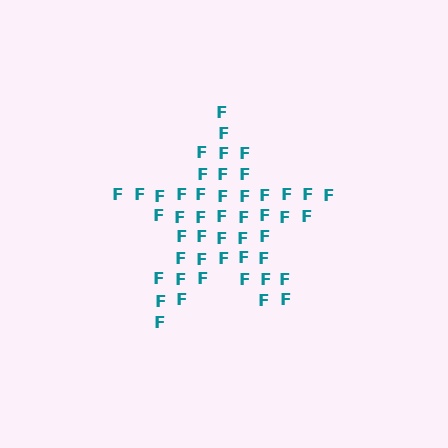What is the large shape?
The large shape is a star.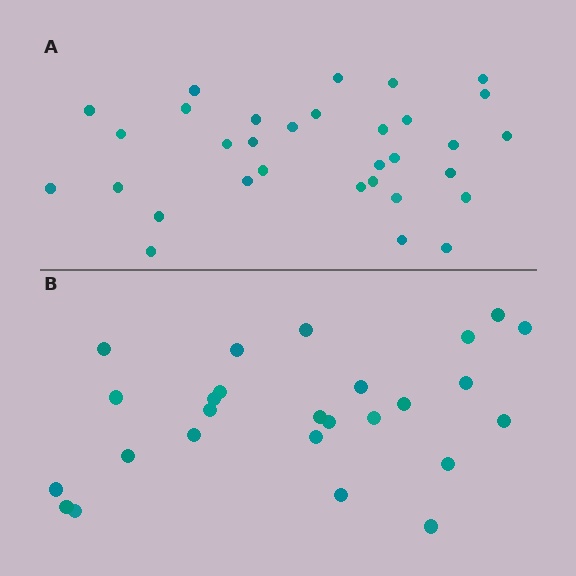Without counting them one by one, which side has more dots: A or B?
Region A (the top region) has more dots.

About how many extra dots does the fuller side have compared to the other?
Region A has about 6 more dots than region B.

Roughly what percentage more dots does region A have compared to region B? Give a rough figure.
About 25% more.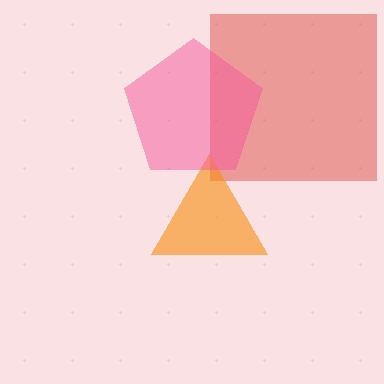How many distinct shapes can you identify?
There are 3 distinct shapes: a red square, an orange triangle, a pink pentagon.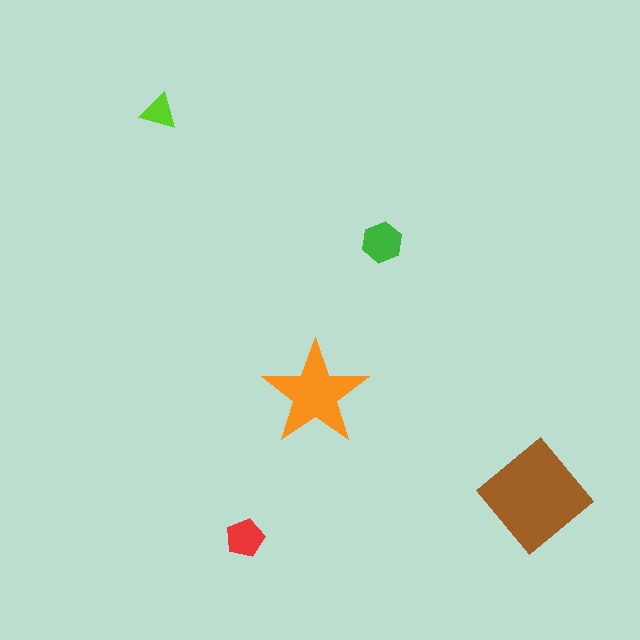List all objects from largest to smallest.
The brown diamond, the orange star, the green hexagon, the red pentagon, the lime triangle.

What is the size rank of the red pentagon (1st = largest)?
4th.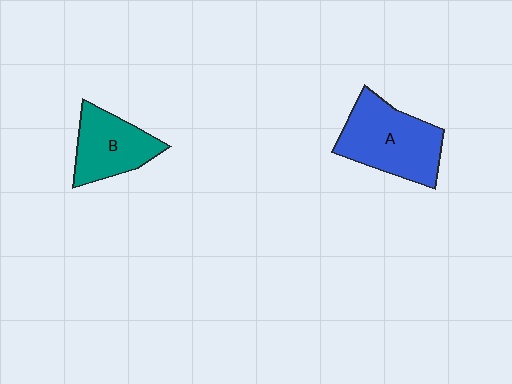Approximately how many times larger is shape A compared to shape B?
Approximately 1.4 times.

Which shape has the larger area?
Shape A (blue).